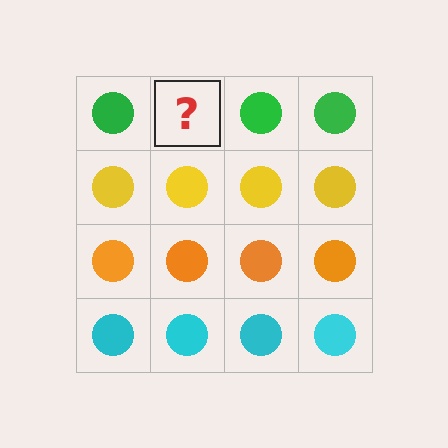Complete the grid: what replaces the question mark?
The question mark should be replaced with a green circle.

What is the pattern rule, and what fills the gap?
The rule is that each row has a consistent color. The gap should be filled with a green circle.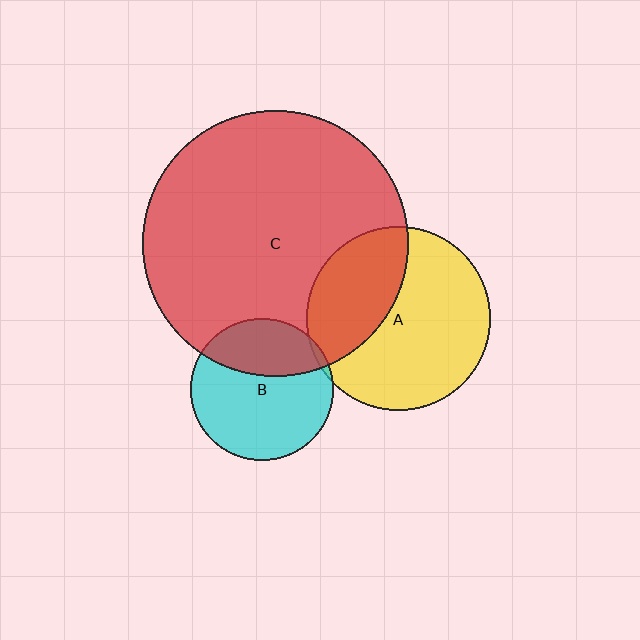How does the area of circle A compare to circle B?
Approximately 1.7 times.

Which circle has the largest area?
Circle C (red).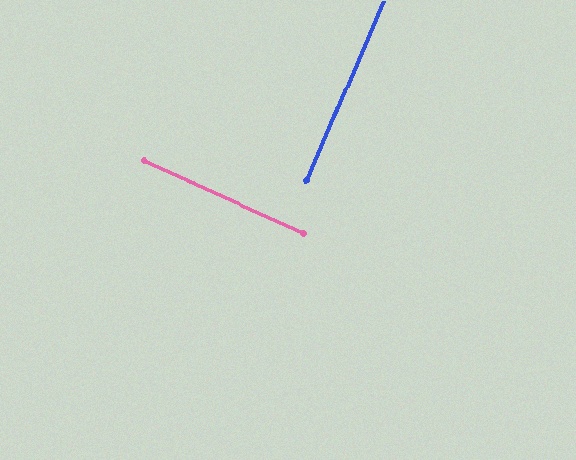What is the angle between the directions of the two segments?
Approximately 89 degrees.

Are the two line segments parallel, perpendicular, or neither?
Perpendicular — they meet at approximately 89°.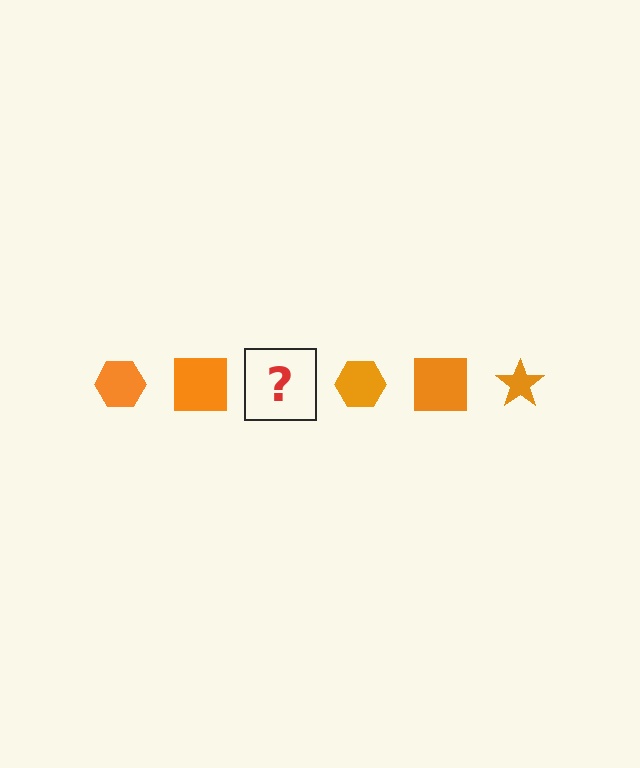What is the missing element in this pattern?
The missing element is an orange star.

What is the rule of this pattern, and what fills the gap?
The rule is that the pattern cycles through hexagon, square, star shapes in orange. The gap should be filled with an orange star.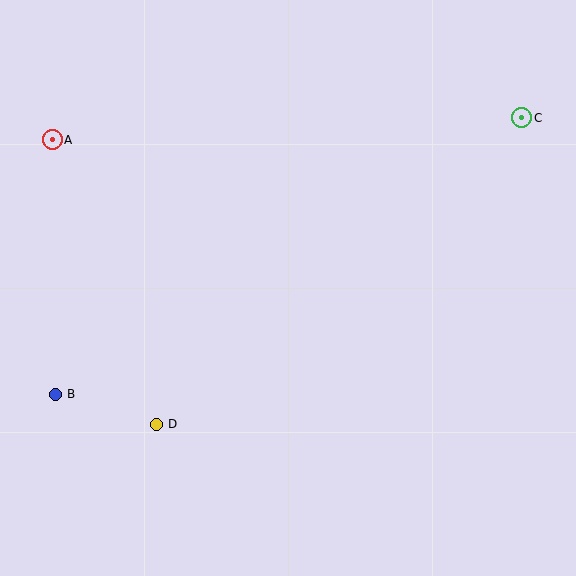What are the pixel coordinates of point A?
Point A is at (52, 140).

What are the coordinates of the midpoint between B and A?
The midpoint between B and A is at (54, 267).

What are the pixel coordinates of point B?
Point B is at (55, 394).